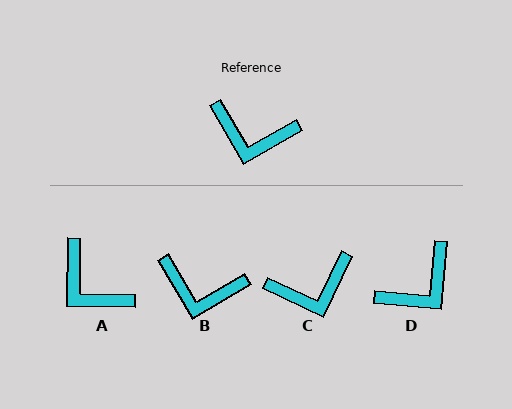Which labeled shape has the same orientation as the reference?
B.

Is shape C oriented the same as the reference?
No, it is off by about 35 degrees.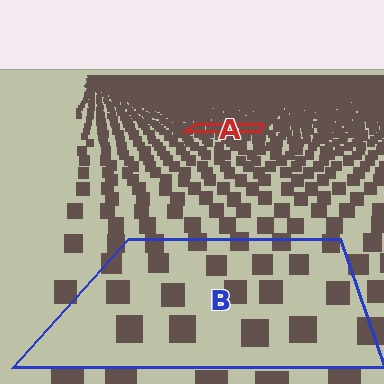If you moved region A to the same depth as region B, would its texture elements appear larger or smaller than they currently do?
They would appear larger. At a closer depth, the same texture elements are projected at a bigger on-screen size.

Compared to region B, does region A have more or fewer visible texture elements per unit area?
Region A has more texture elements per unit area — they are packed more densely because it is farther away.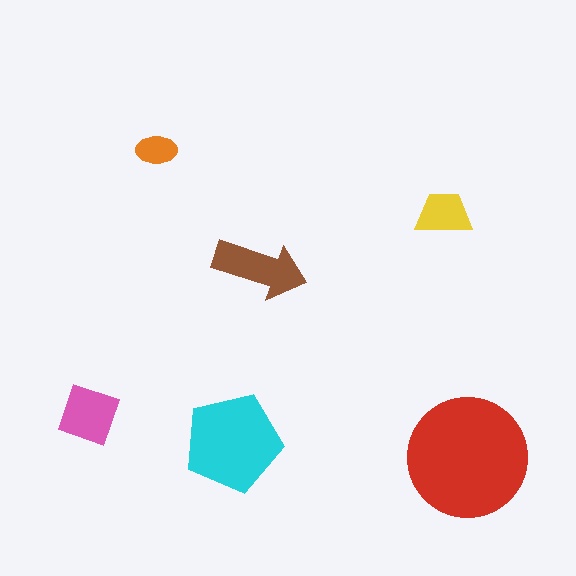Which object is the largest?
The red circle.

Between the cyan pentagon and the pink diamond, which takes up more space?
The cyan pentagon.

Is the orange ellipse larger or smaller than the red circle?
Smaller.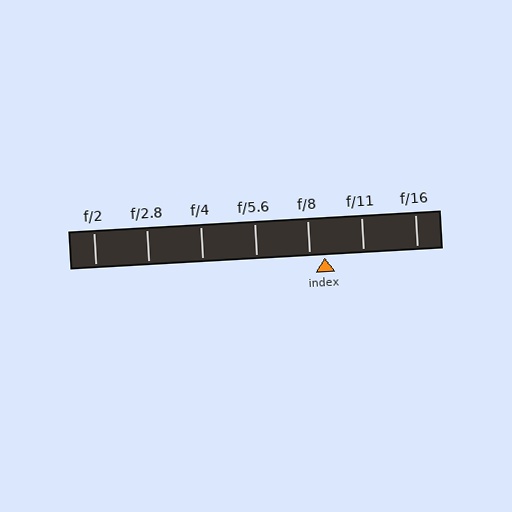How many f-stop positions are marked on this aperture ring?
There are 7 f-stop positions marked.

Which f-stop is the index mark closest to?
The index mark is closest to f/8.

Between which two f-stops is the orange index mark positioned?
The index mark is between f/8 and f/11.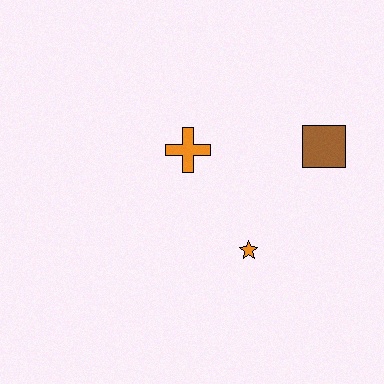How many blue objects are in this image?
There are no blue objects.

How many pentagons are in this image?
There are no pentagons.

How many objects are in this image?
There are 3 objects.